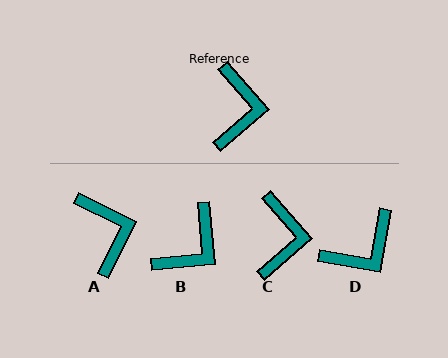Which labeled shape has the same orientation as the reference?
C.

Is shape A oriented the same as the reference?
No, it is off by about 23 degrees.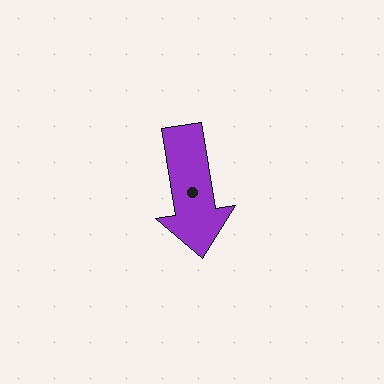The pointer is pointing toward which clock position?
Roughly 6 o'clock.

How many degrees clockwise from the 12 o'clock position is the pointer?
Approximately 171 degrees.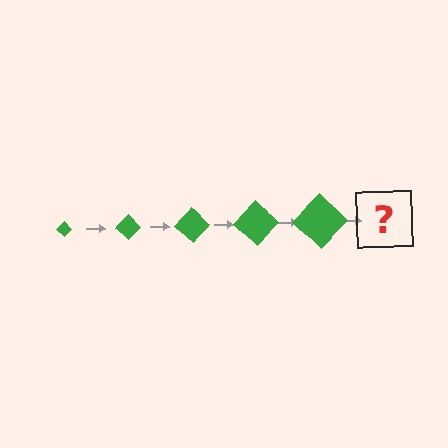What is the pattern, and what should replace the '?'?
The pattern is that the diamond gets progressively larger each step. The '?' should be a green diamond, larger than the previous one.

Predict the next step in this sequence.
The next step is a green diamond, larger than the previous one.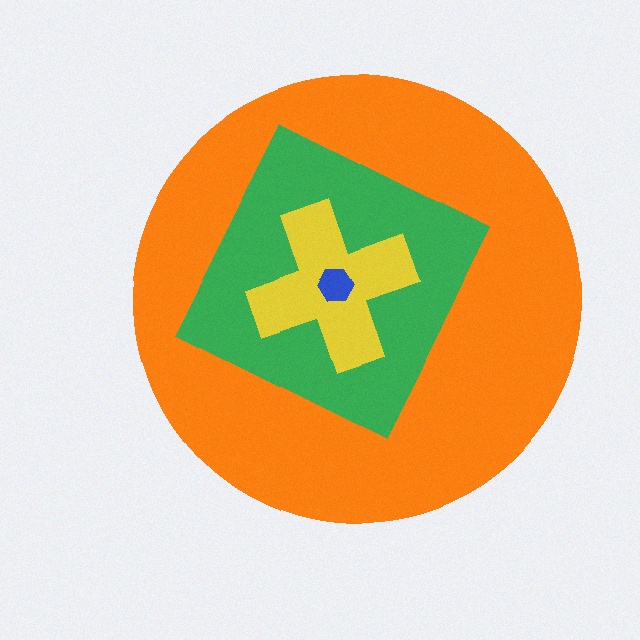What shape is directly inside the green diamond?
The yellow cross.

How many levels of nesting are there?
4.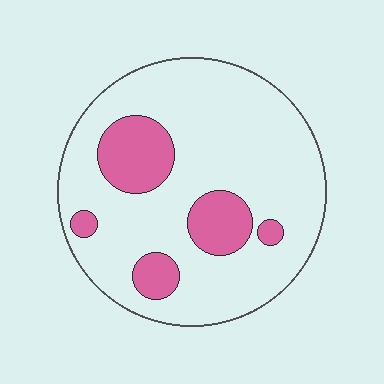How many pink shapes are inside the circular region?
5.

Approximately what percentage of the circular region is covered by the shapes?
Approximately 20%.